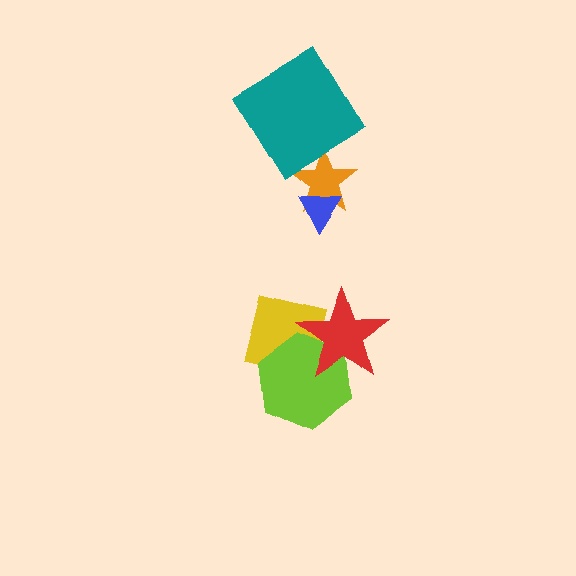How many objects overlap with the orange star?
2 objects overlap with the orange star.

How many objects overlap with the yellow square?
2 objects overlap with the yellow square.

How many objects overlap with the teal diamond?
1 object overlaps with the teal diamond.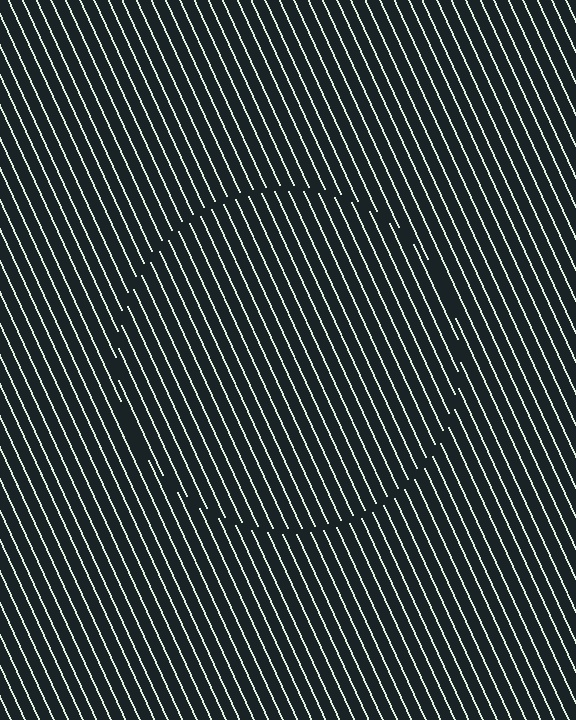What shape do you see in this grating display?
An illusory circle. The interior of the shape contains the same grating, shifted by half a period — the contour is defined by the phase discontinuity where line-ends from the inner and outer gratings abut.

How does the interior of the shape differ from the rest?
The interior of the shape contains the same grating, shifted by half a period — the contour is defined by the phase discontinuity where line-ends from the inner and outer gratings abut.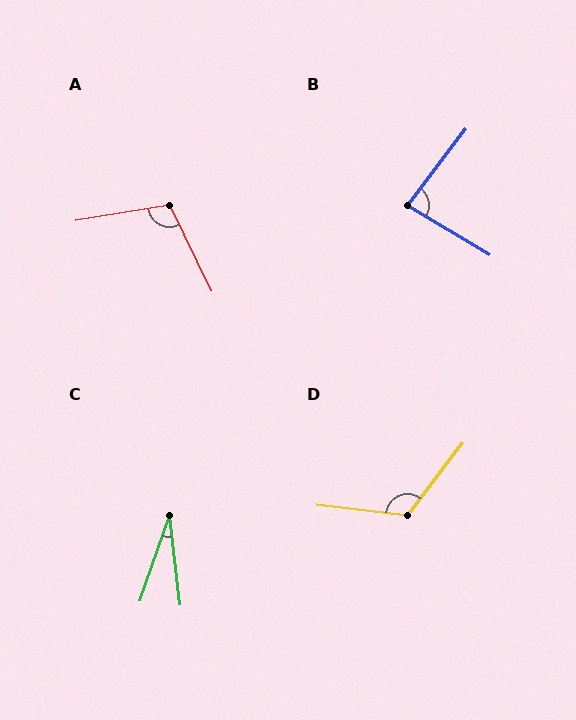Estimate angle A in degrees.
Approximately 106 degrees.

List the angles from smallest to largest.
C (26°), B (83°), A (106°), D (121°).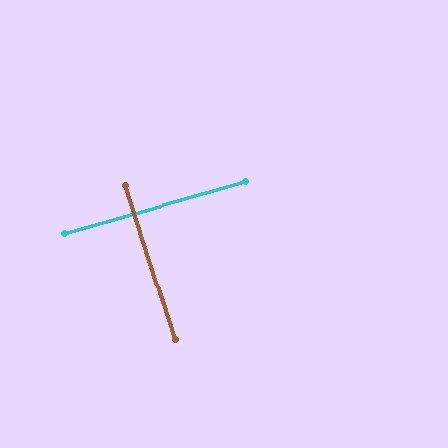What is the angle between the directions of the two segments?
Approximately 88 degrees.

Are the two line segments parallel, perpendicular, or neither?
Perpendicular — they meet at approximately 88°.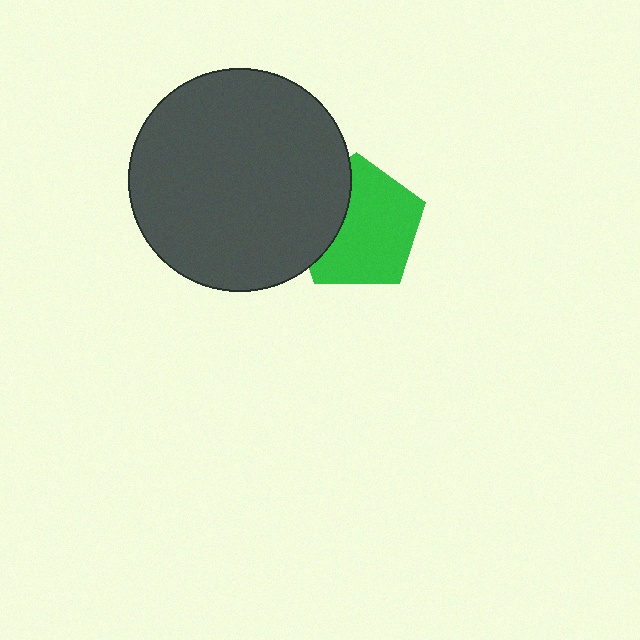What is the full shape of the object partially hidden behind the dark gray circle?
The partially hidden object is a green pentagon.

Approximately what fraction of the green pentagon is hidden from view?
Roughly 31% of the green pentagon is hidden behind the dark gray circle.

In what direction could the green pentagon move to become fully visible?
The green pentagon could move right. That would shift it out from behind the dark gray circle entirely.